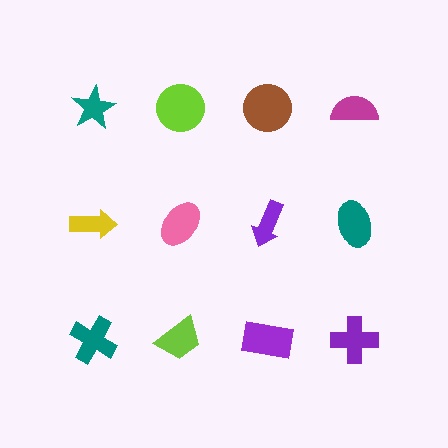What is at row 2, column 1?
A yellow arrow.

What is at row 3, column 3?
A purple rectangle.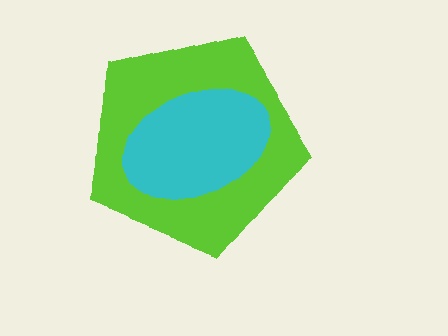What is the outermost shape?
The lime pentagon.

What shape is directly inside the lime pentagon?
The cyan ellipse.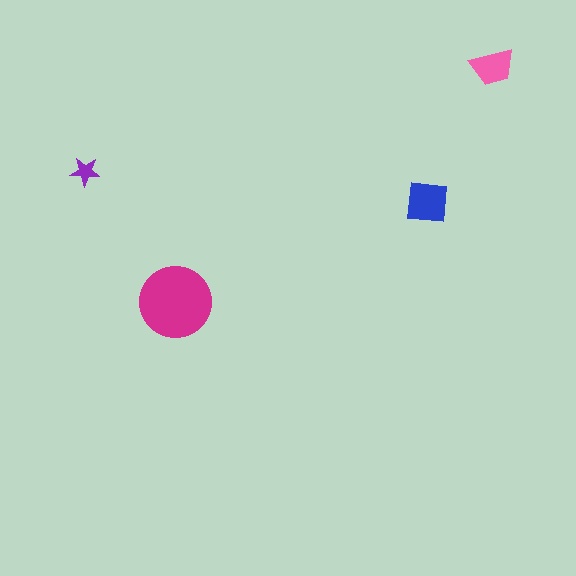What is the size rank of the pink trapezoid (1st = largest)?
3rd.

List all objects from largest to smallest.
The magenta circle, the blue square, the pink trapezoid, the purple star.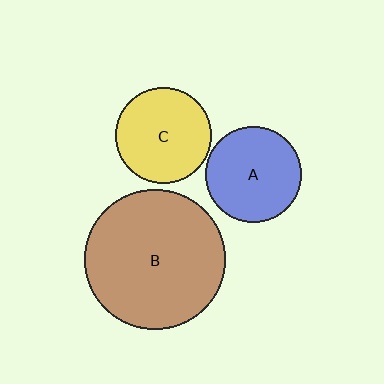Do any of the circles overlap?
No, none of the circles overlap.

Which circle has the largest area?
Circle B (brown).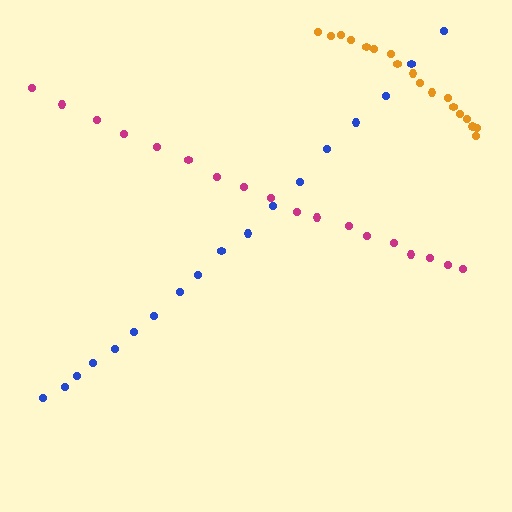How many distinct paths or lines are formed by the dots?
There are 3 distinct paths.